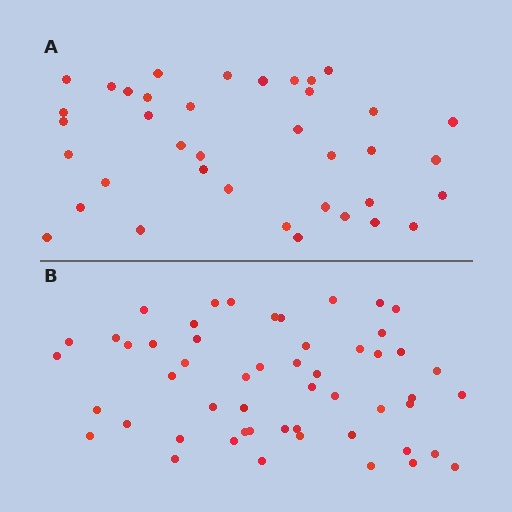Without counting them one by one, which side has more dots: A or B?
Region B (the bottom region) has more dots.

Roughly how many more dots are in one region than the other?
Region B has approximately 15 more dots than region A.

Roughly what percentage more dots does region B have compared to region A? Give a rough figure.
About 40% more.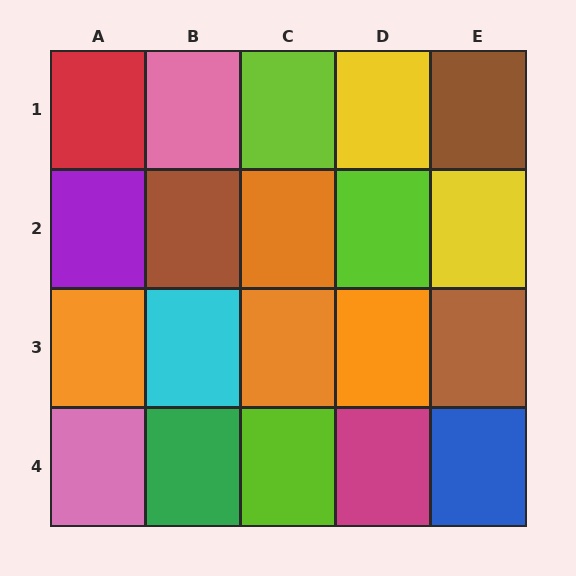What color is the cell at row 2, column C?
Orange.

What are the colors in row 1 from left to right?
Red, pink, lime, yellow, brown.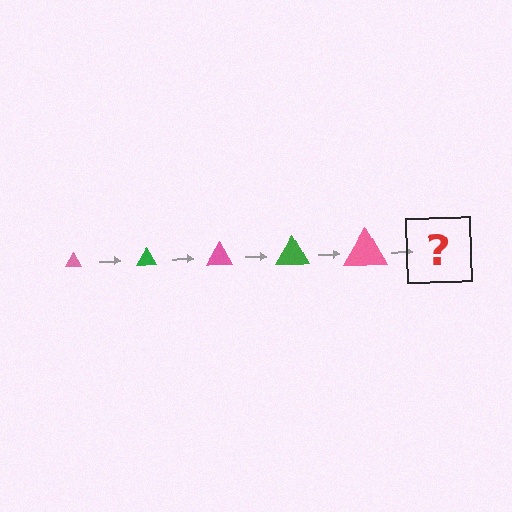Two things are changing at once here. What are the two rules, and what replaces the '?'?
The two rules are that the triangle grows larger each step and the color cycles through pink and green. The '?' should be a green triangle, larger than the previous one.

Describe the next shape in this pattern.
It should be a green triangle, larger than the previous one.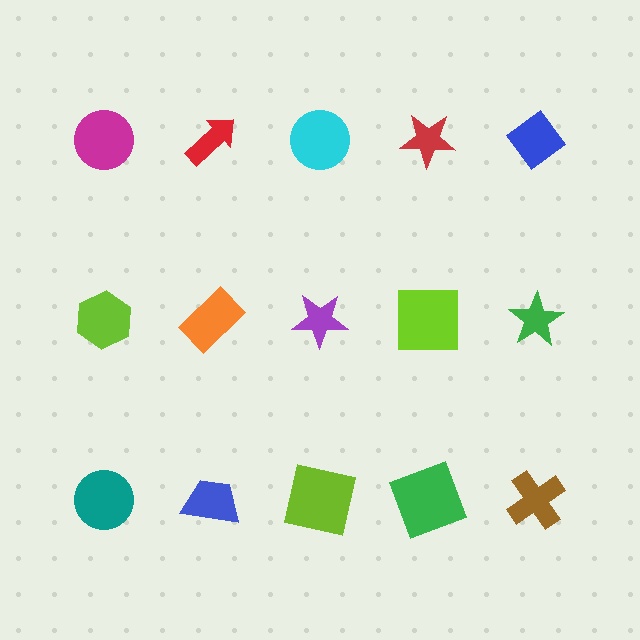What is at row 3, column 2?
A blue trapezoid.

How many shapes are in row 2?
5 shapes.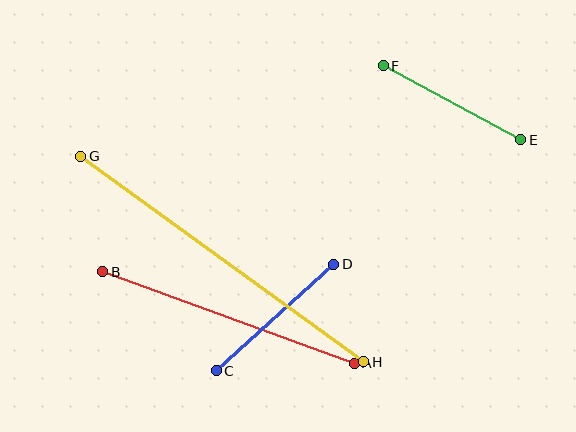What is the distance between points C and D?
The distance is approximately 159 pixels.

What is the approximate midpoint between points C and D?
The midpoint is at approximately (275, 317) pixels.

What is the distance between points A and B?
The distance is approximately 268 pixels.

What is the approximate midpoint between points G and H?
The midpoint is at approximately (222, 259) pixels.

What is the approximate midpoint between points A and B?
The midpoint is at approximately (229, 318) pixels.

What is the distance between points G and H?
The distance is approximately 350 pixels.